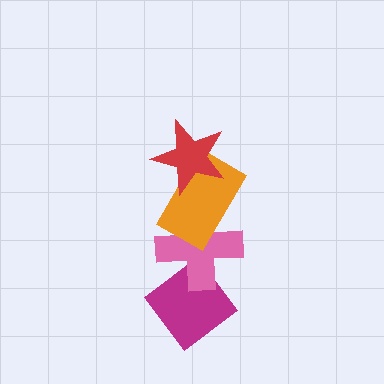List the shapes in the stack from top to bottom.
From top to bottom: the red star, the orange rectangle, the pink cross, the magenta diamond.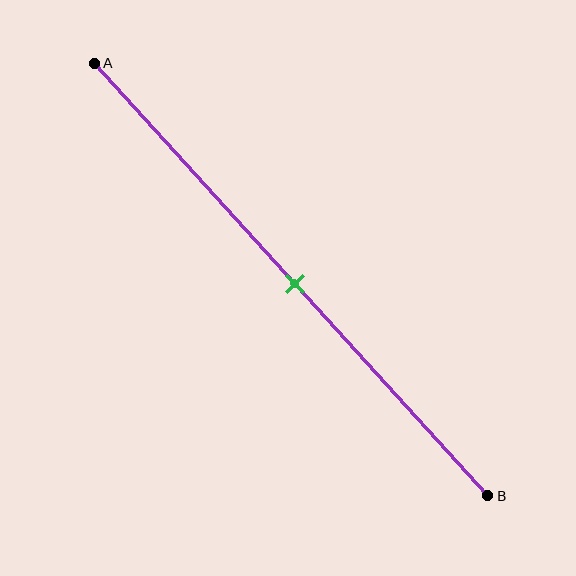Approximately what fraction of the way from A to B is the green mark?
The green mark is approximately 50% of the way from A to B.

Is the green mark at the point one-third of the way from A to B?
No, the mark is at about 50% from A, not at the 33% one-third point.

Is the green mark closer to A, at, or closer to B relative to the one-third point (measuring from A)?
The green mark is closer to point B than the one-third point of segment AB.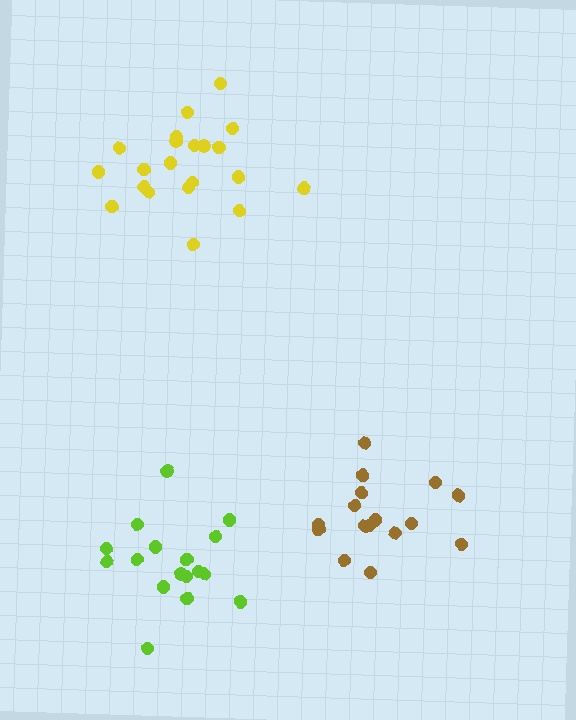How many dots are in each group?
Group 1: 16 dots, Group 2: 17 dots, Group 3: 21 dots (54 total).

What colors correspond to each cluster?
The clusters are colored: brown, lime, yellow.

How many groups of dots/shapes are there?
There are 3 groups.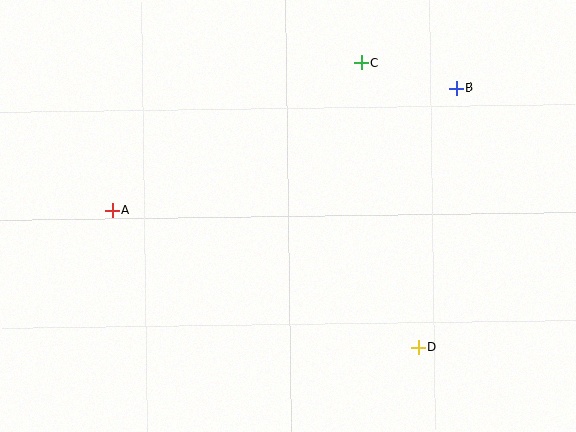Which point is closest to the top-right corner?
Point B is closest to the top-right corner.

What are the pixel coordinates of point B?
Point B is at (457, 88).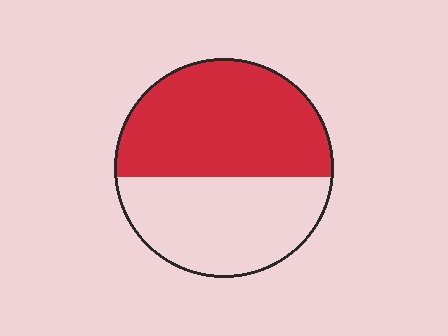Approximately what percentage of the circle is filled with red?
Approximately 55%.